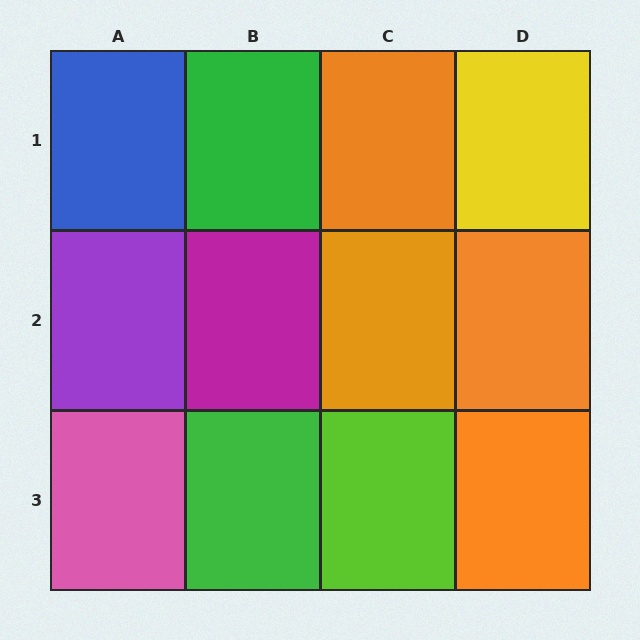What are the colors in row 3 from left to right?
Pink, green, lime, orange.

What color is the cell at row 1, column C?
Orange.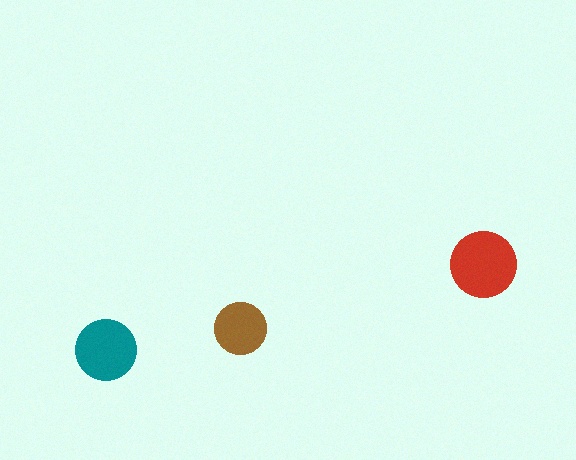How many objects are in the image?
There are 3 objects in the image.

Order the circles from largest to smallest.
the red one, the teal one, the brown one.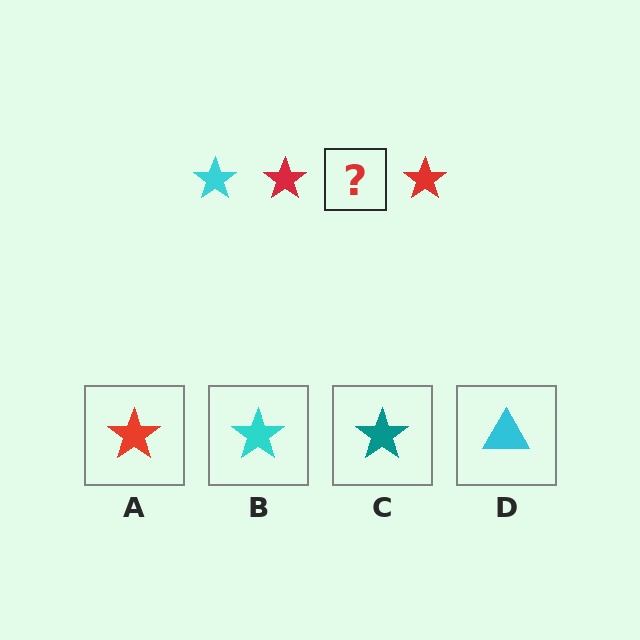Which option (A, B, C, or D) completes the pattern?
B.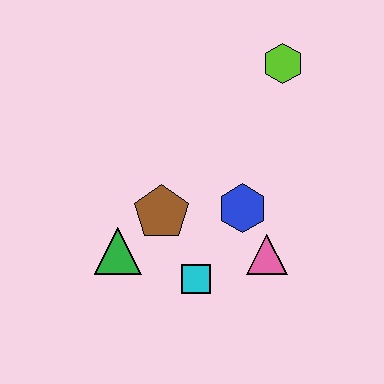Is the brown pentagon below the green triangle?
No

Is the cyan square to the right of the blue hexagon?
No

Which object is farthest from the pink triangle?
The lime hexagon is farthest from the pink triangle.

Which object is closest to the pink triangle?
The blue hexagon is closest to the pink triangle.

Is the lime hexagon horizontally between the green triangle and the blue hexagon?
No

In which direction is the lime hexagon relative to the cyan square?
The lime hexagon is above the cyan square.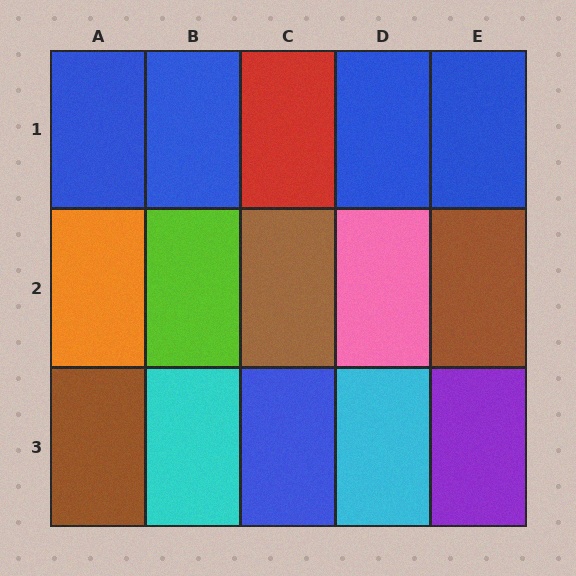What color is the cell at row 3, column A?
Brown.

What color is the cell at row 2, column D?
Pink.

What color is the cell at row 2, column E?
Brown.